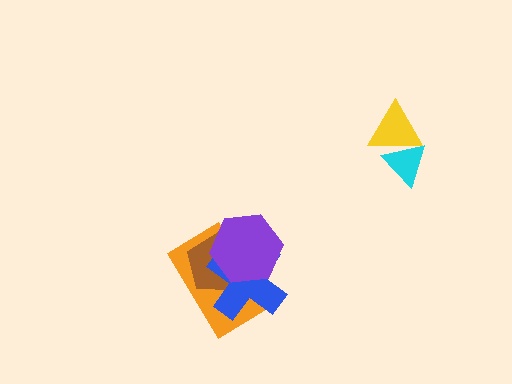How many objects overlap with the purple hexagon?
3 objects overlap with the purple hexagon.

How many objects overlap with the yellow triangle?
1 object overlaps with the yellow triangle.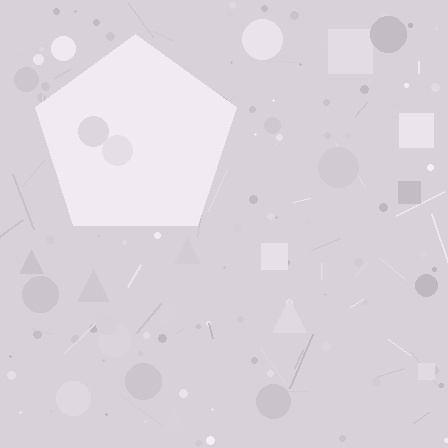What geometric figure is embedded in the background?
A pentagon is embedded in the background.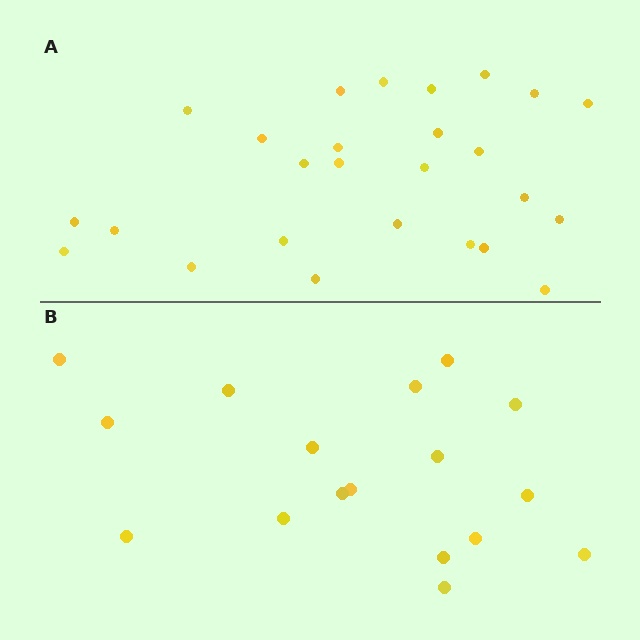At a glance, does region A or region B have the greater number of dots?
Region A (the top region) has more dots.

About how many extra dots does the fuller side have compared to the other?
Region A has roughly 8 or so more dots than region B.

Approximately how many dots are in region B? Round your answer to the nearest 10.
About 20 dots. (The exact count is 17, which rounds to 20.)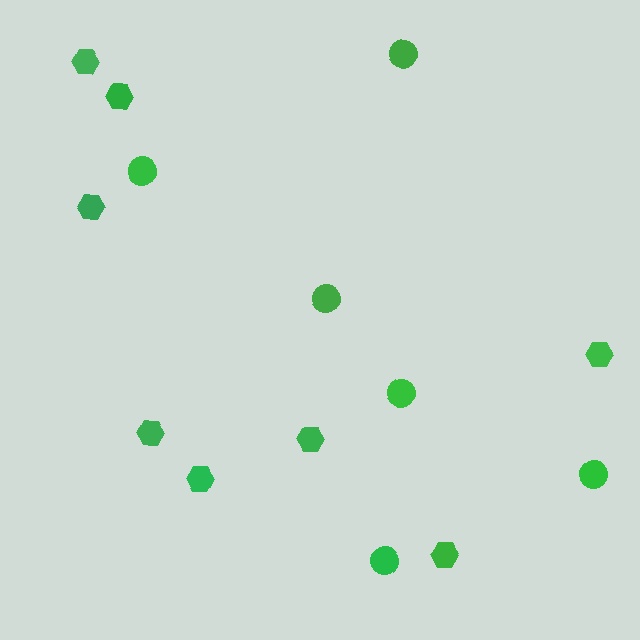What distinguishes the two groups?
There are 2 groups: one group of hexagons (8) and one group of circles (6).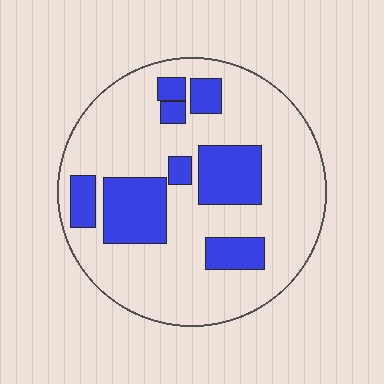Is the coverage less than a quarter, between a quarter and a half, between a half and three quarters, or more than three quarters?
Between a quarter and a half.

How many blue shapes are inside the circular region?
8.